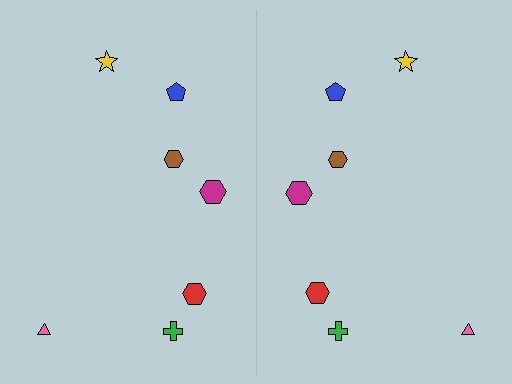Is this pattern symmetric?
Yes, this pattern has bilateral (reflection) symmetry.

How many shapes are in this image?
There are 14 shapes in this image.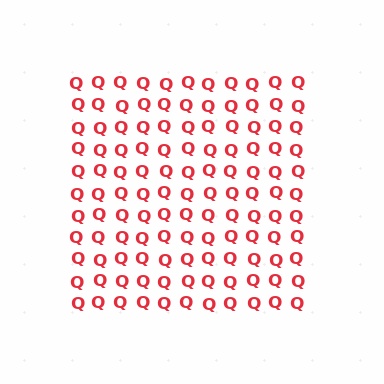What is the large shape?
The large shape is a square.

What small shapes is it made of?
It is made of small letter Q's.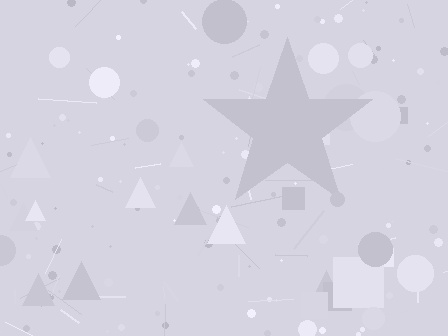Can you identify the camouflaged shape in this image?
The camouflaged shape is a star.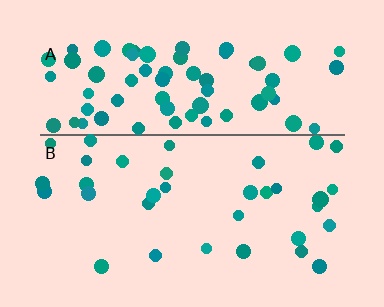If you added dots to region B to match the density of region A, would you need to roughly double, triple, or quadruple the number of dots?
Approximately double.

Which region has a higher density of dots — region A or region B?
A (the top).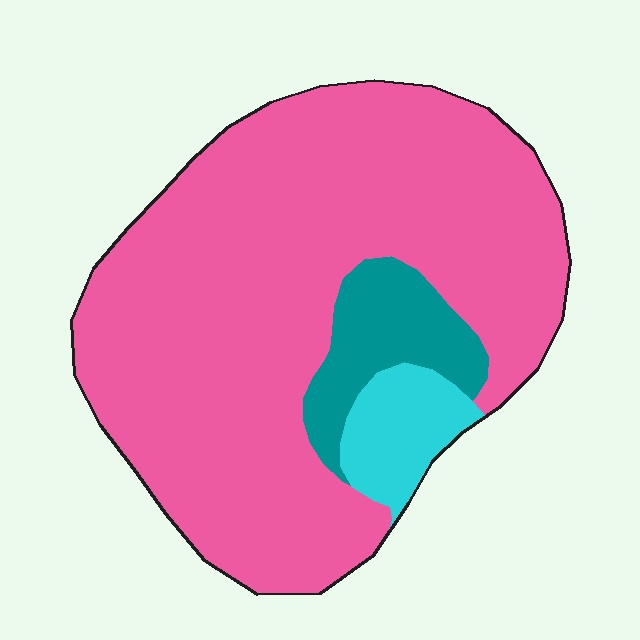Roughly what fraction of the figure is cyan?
Cyan takes up about one tenth (1/10) of the figure.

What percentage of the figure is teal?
Teal takes up about one tenth (1/10) of the figure.